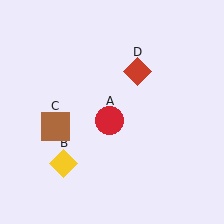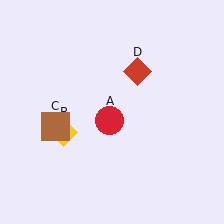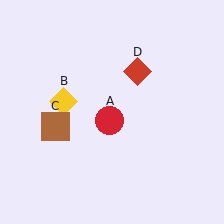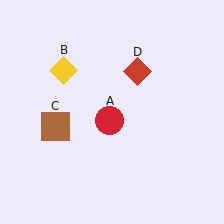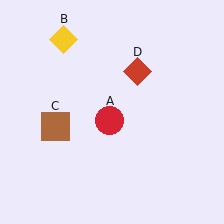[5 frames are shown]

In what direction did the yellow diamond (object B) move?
The yellow diamond (object B) moved up.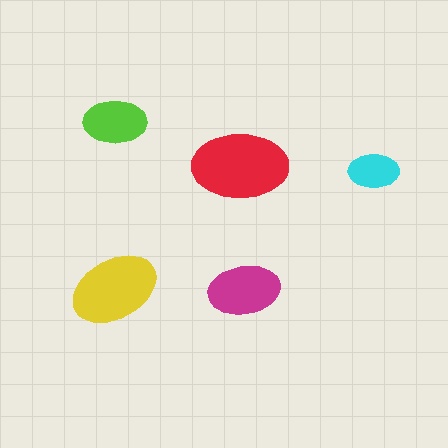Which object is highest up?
The lime ellipse is topmost.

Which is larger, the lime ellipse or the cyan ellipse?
The lime one.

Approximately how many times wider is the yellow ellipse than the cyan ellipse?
About 1.5 times wider.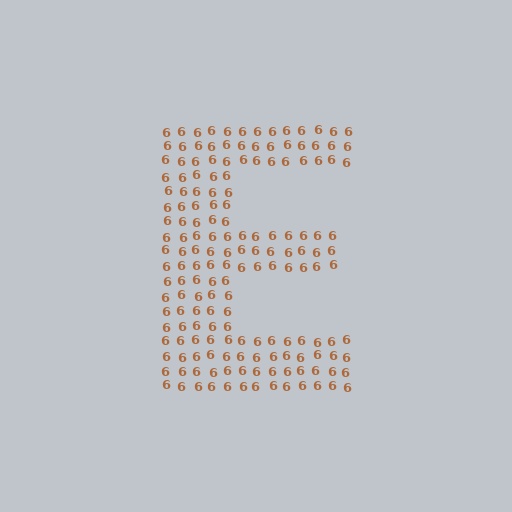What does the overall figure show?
The overall figure shows the letter E.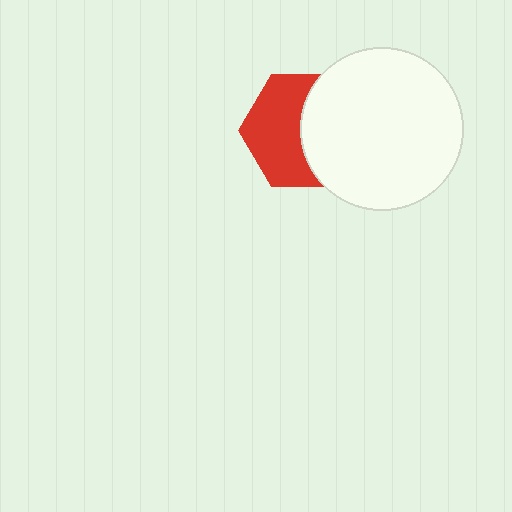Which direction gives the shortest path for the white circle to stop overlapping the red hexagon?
Moving right gives the shortest separation.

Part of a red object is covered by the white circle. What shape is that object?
It is a hexagon.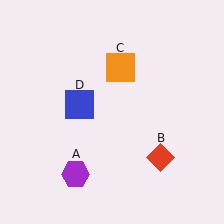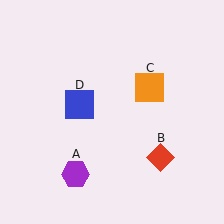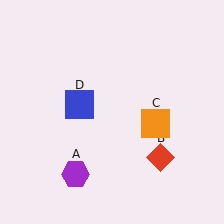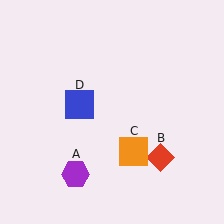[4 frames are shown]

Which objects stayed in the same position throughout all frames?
Purple hexagon (object A) and red diamond (object B) and blue square (object D) remained stationary.